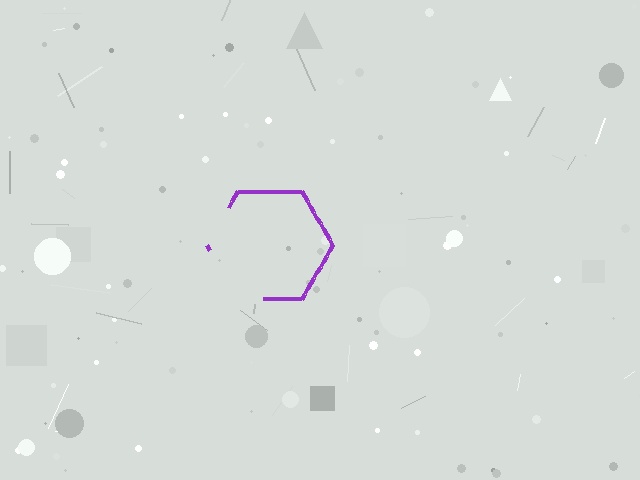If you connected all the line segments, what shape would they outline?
They would outline a hexagon.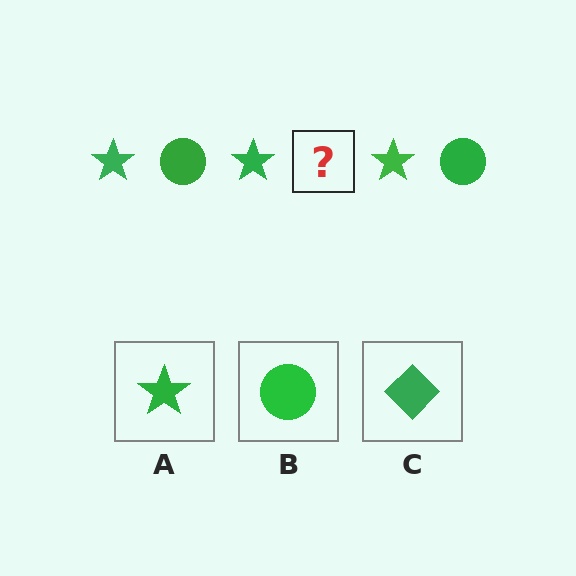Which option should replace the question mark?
Option B.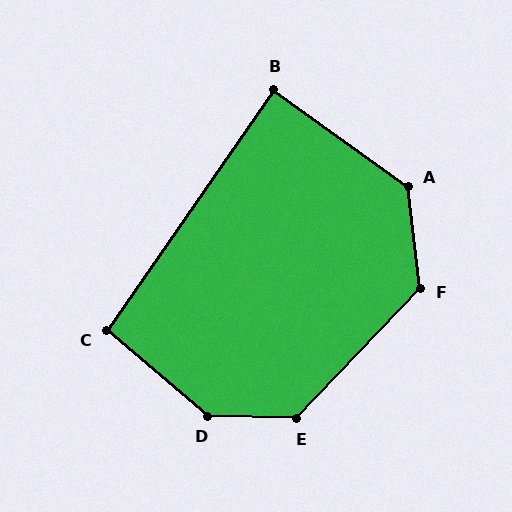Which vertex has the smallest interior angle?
B, at approximately 89 degrees.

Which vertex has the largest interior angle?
D, at approximately 141 degrees.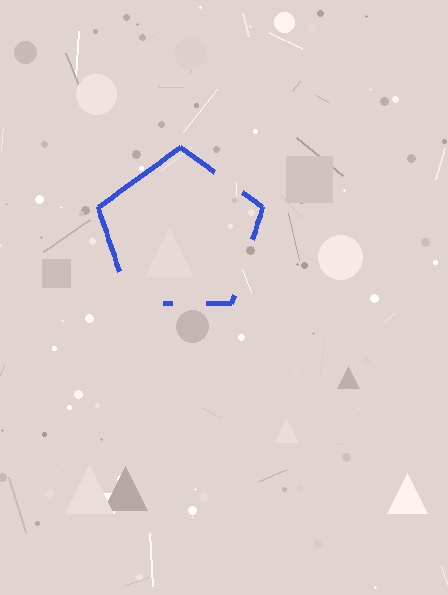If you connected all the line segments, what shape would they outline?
They would outline a pentagon.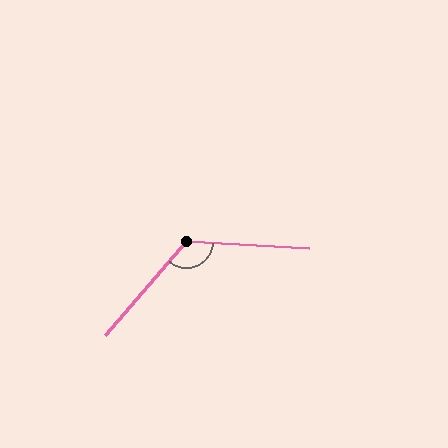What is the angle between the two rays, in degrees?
Approximately 128 degrees.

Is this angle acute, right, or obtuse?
It is obtuse.